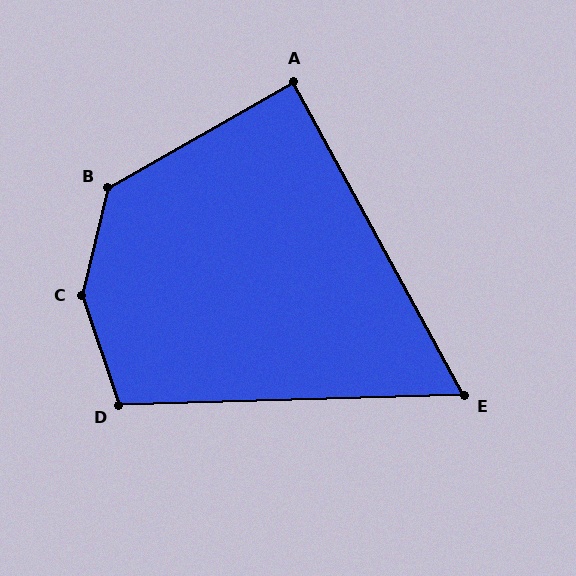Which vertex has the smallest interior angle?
E, at approximately 63 degrees.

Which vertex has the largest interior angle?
C, at approximately 148 degrees.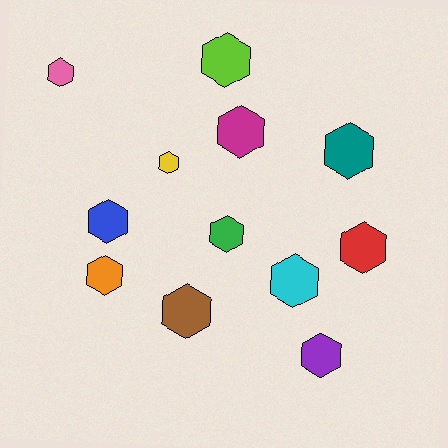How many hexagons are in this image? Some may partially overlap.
There are 12 hexagons.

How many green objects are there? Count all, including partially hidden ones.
There is 1 green object.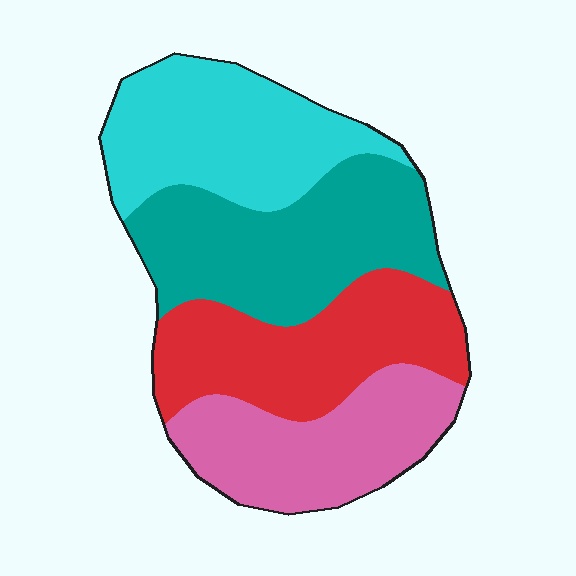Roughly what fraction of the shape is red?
Red takes up about one quarter (1/4) of the shape.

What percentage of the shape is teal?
Teal takes up about one quarter (1/4) of the shape.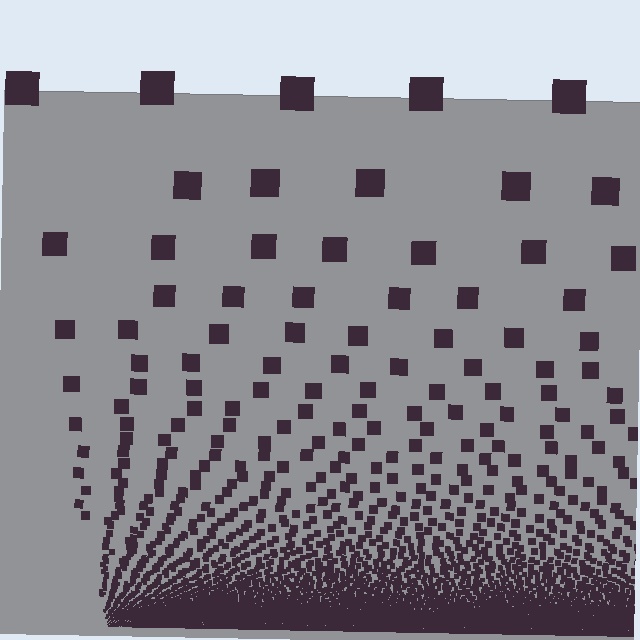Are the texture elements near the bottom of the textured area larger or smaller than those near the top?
Smaller. The gradient is inverted — elements near the bottom are smaller and denser.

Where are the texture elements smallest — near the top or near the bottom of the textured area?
Near the bottom.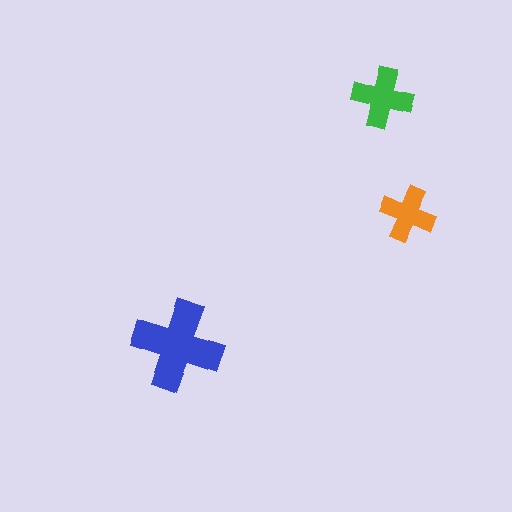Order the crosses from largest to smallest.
the blue one, the green one, the orange one.